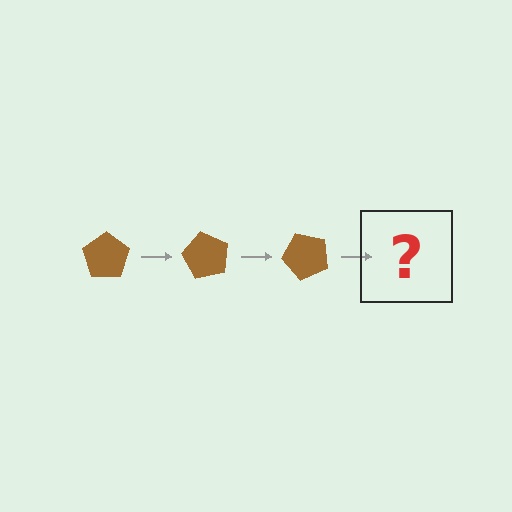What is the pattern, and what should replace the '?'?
The pattern is that the pentagon rotates 60 degrees each step. The '?' should be a brown pentagon rotated 180 degrees.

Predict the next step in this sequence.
The next step is a brown pentagon rotated 180 degrees.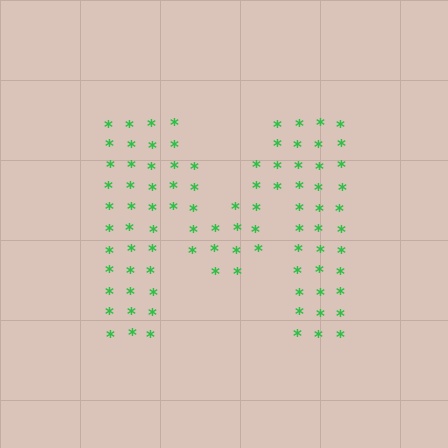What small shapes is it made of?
It is made of small asterisks.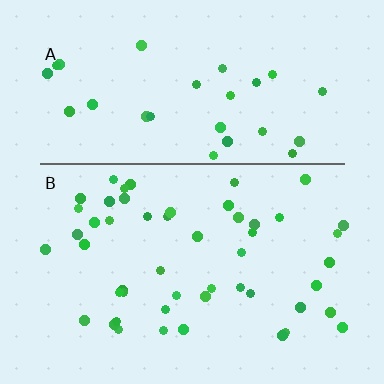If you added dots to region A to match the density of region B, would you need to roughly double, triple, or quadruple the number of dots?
Approximately double.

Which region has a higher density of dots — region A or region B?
B (the bottom).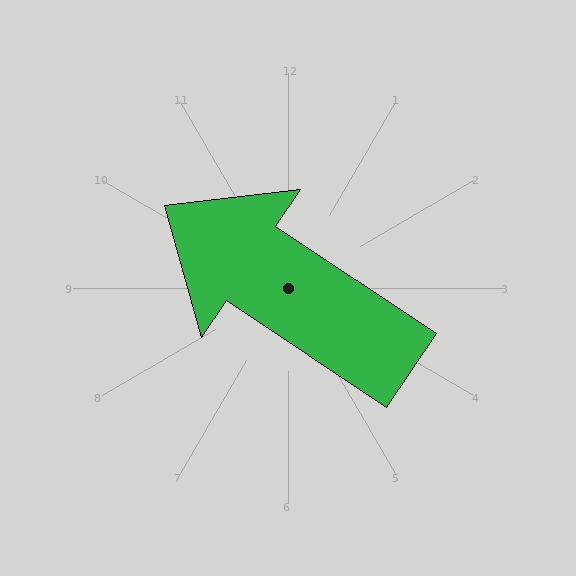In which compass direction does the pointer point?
Northwest.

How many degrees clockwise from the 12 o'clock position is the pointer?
Approximately 304 degrees.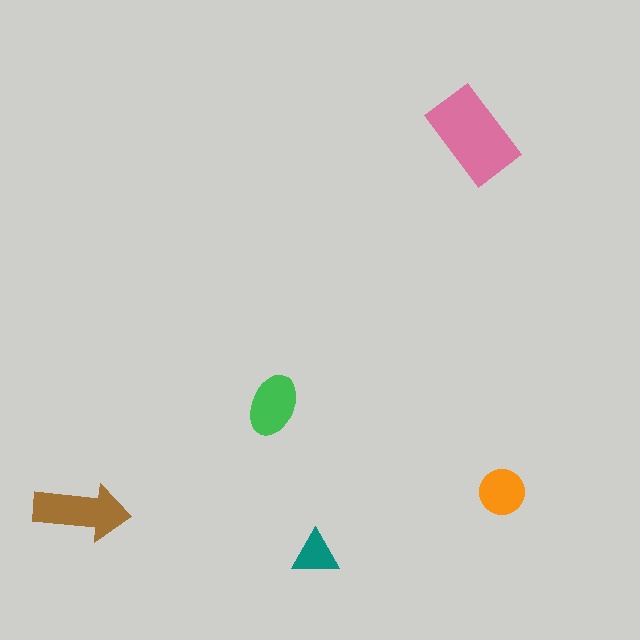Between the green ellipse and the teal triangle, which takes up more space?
The green ellipse.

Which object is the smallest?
The teal triangle.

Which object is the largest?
The pink rectangle.